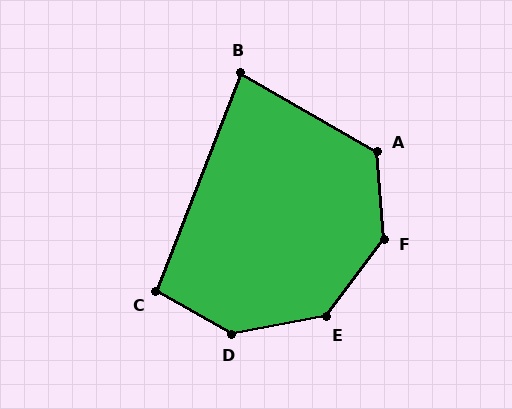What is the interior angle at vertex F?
Approximately 139 degrees (obtuse).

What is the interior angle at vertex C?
Approximately 99 degrees (obtuse).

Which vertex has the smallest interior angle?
B, at approximately 81 degrees.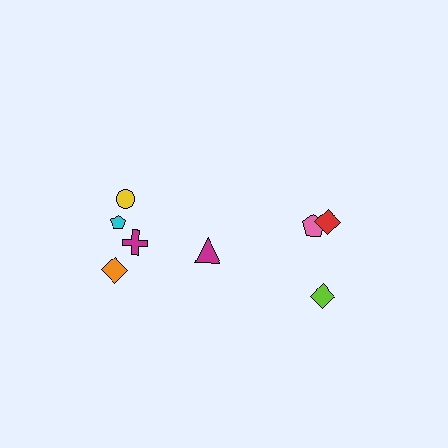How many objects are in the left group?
There are 5 objects.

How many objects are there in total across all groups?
There are 8 objects.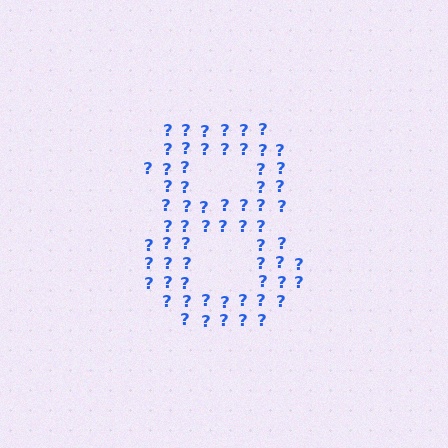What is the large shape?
The large shape is the digit 8.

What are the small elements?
The small elements are question marks.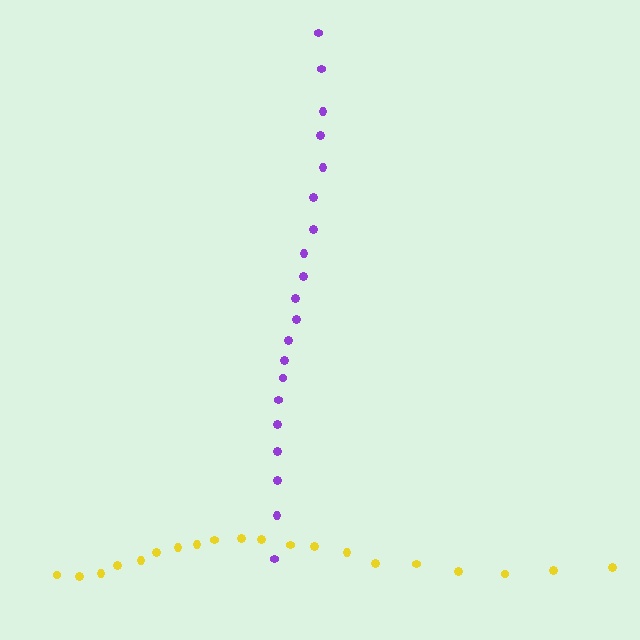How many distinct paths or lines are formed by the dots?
There are 2 distinct paths.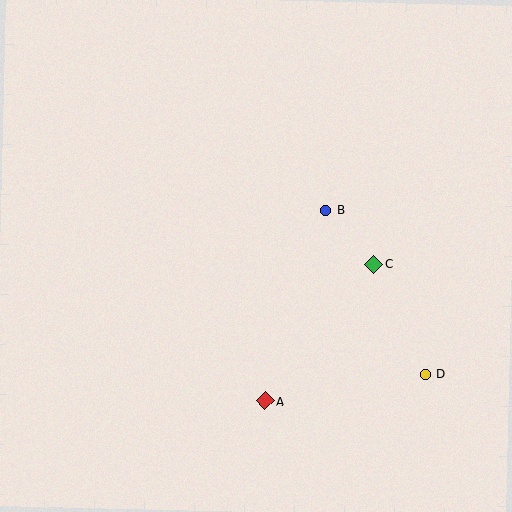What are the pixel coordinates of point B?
Point B is at (326, 210).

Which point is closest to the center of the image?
Point B at (326, 210) is closest to the center.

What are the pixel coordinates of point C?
Point C is at (374, 264).